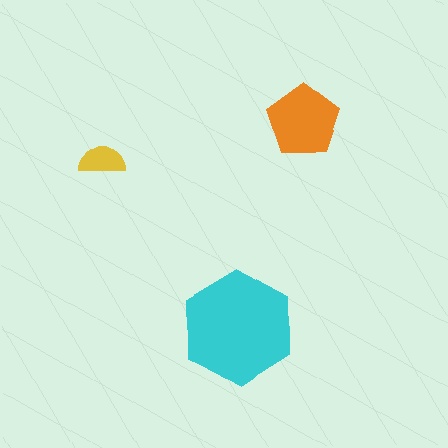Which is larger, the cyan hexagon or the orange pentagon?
The cyan hexagon.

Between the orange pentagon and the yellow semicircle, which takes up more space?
The orange pentagon.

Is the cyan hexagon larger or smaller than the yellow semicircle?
Larger.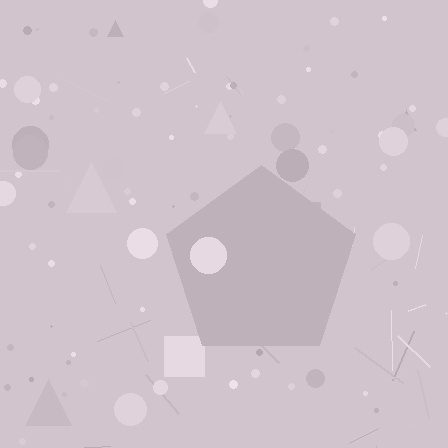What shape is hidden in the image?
A pentagon is hidden in the image.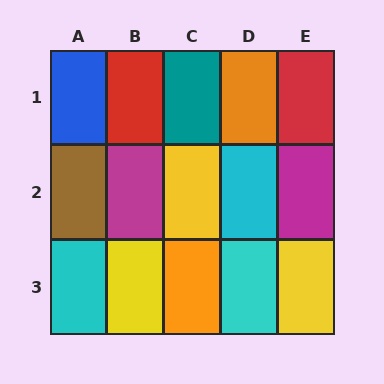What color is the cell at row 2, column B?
Magenta.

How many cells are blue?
1 cell is blue.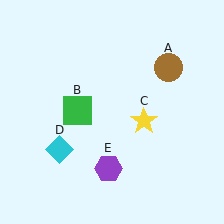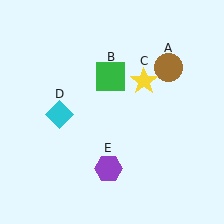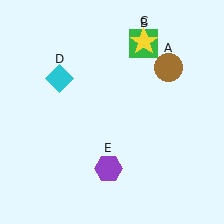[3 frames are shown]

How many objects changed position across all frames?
3 objects changed position: green square (object B), yellow star (object C), cyan diamond (object D).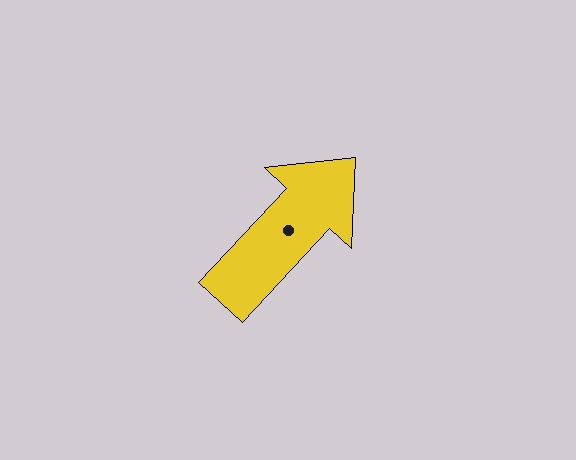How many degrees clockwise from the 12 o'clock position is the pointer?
Approximately 43 degrees.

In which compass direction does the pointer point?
Northeast.